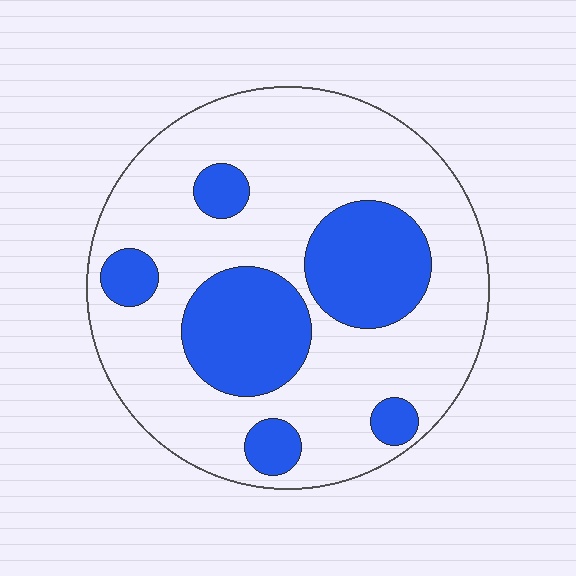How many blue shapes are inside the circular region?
6.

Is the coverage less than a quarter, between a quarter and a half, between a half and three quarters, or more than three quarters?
Between a quarter and a half.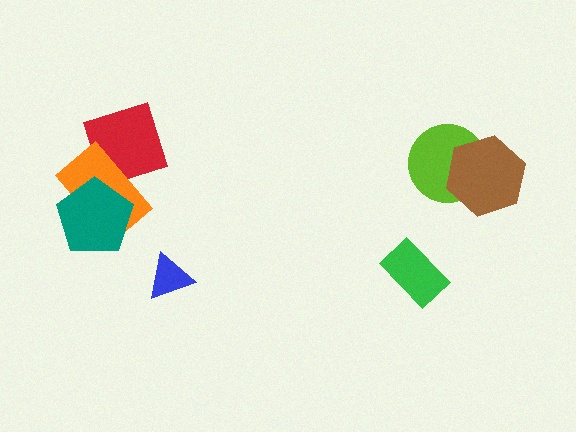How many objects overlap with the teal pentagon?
1 object overlaps with the teal pentagon.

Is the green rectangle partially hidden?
No, no other shape covers it.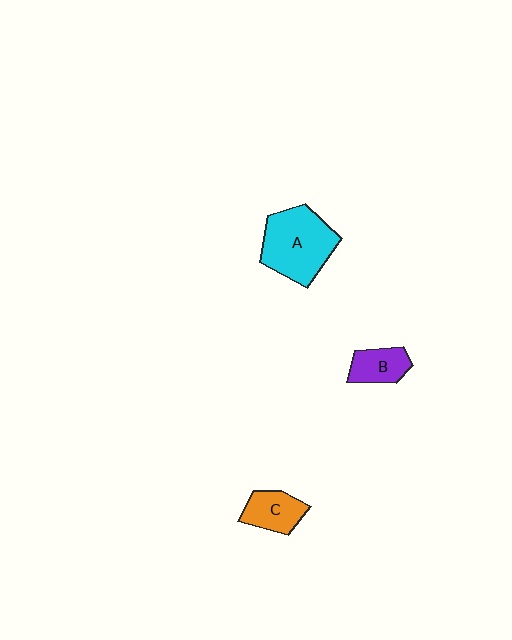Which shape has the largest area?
Shape A (cyan).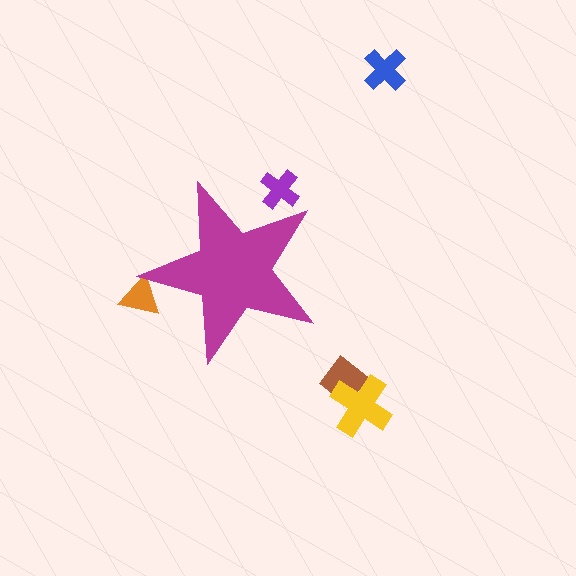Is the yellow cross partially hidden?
No, the yellow cross is fully visible.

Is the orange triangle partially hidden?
Yes, the orange triangle is partially hidden behind the magenta star.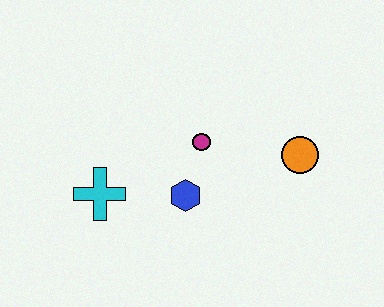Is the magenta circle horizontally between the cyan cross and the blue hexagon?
No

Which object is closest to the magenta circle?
The blue hexagon is closest to the magenta circle.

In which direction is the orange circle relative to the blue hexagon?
The orange circle is to the right of the blue hexagon.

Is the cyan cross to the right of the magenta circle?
No